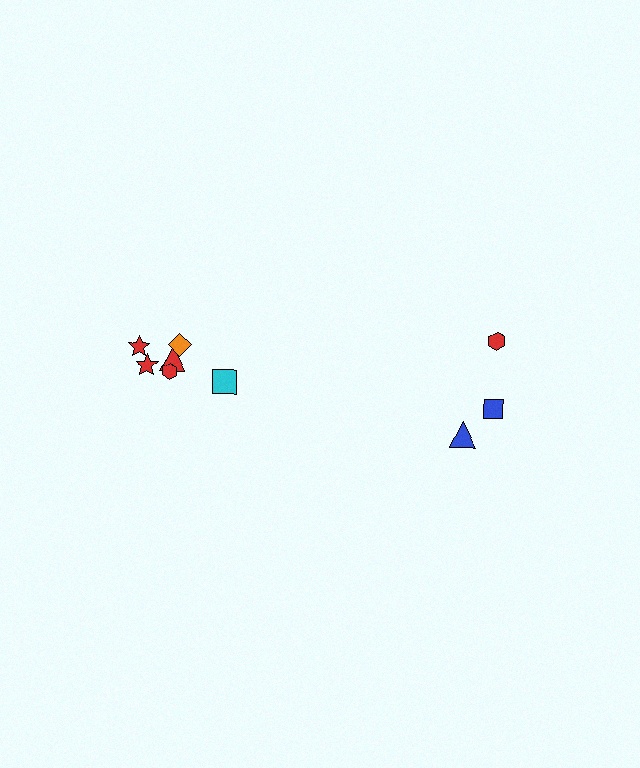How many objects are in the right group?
There are 3 objects.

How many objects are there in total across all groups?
There are 9 objects.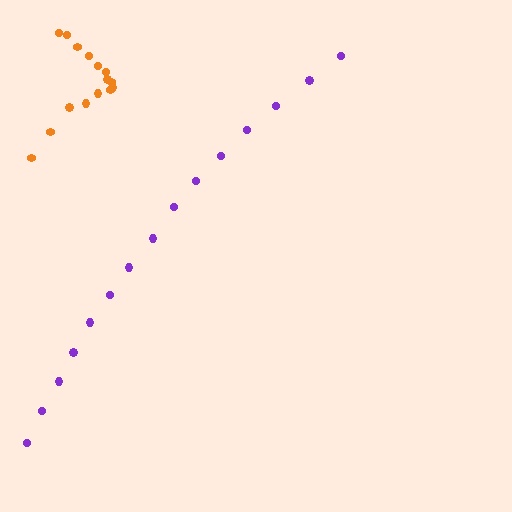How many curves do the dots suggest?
There are 2 distinct paths.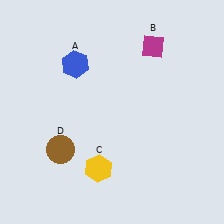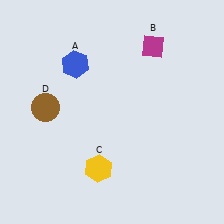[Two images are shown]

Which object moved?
The brown circle (D) moved up.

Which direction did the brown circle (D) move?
The brown circle (D) moved up.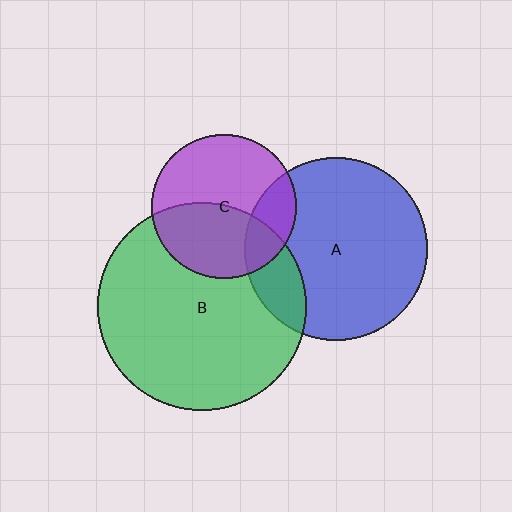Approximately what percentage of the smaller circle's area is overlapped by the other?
Approximately 45%.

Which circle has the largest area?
Circle B (green).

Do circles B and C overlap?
Yes.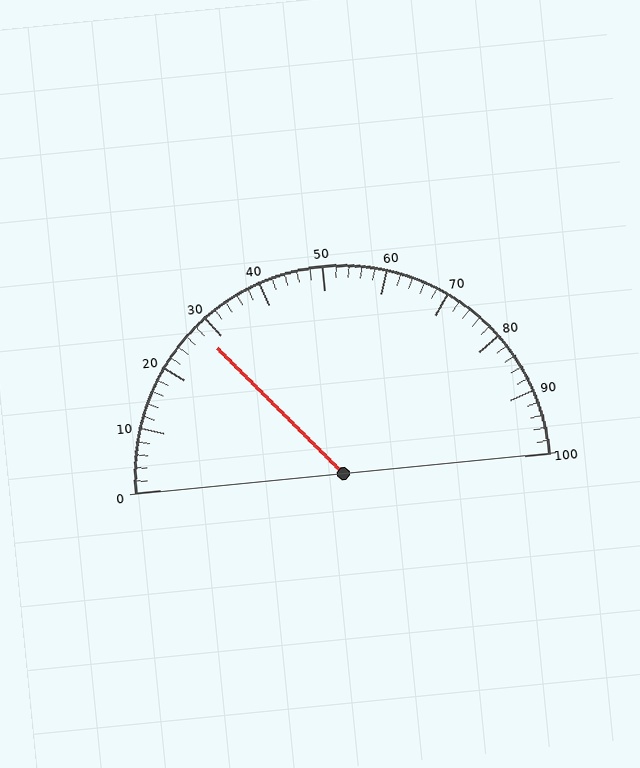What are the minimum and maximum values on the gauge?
The gauge ranges from 0 to 100.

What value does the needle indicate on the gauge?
The needle indicates approximately 28.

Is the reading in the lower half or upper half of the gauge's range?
The reading is in the lower half of the range (0 to 100).